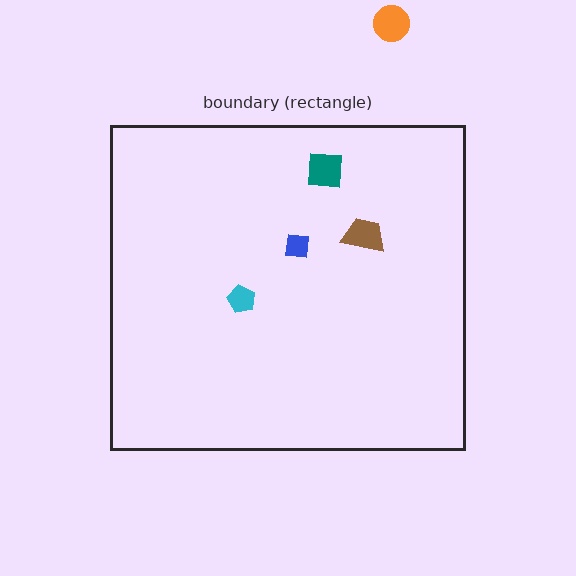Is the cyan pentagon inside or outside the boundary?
Inside.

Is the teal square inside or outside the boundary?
Inside.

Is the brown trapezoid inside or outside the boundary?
Inside.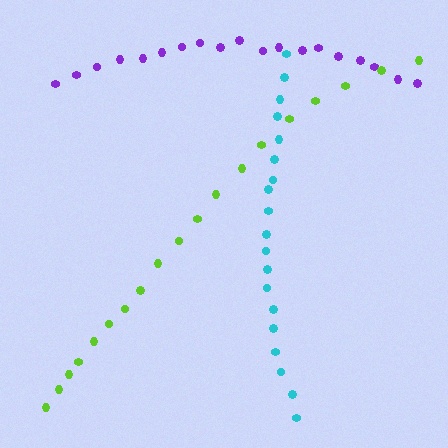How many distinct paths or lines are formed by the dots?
There are 3 distinct paths.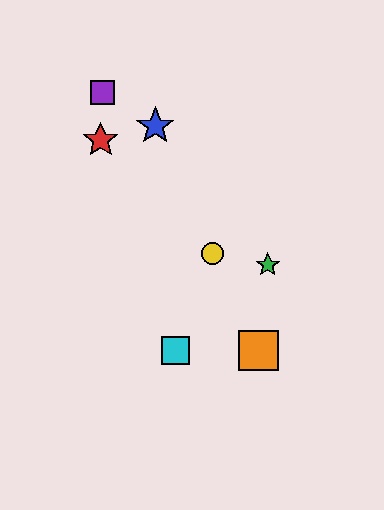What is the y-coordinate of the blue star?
The blue star is at y≈126.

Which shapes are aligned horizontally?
The orange square, the cyan square are aligned horizontally.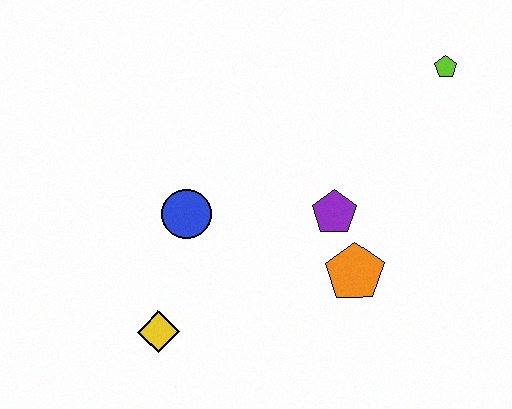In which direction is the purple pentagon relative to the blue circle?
The purple pentagon is to the right of the blue circle.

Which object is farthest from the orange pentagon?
The lime pentagon is farthest from the orange pentagon.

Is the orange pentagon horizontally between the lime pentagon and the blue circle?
Yes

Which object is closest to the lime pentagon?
The purple pentagon is closest to the lime pentagon.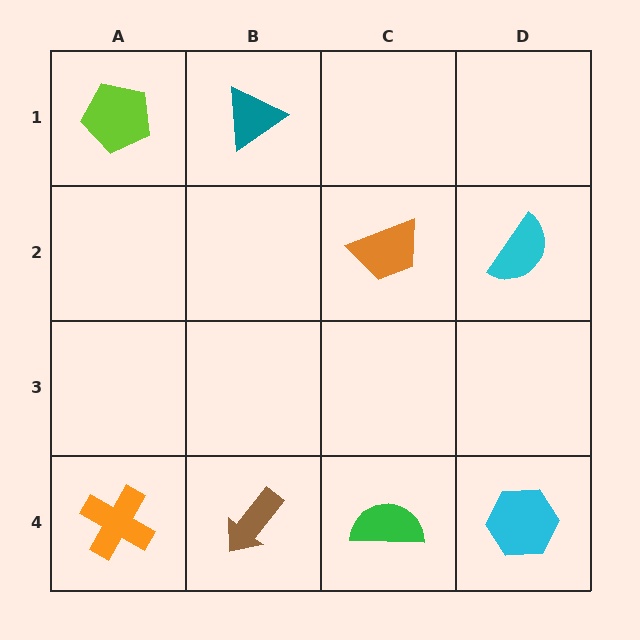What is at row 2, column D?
A cyan semicircle.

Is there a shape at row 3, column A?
No, that cell is empty.